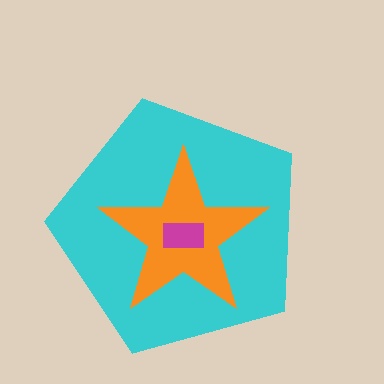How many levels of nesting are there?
3.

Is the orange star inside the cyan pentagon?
Yes.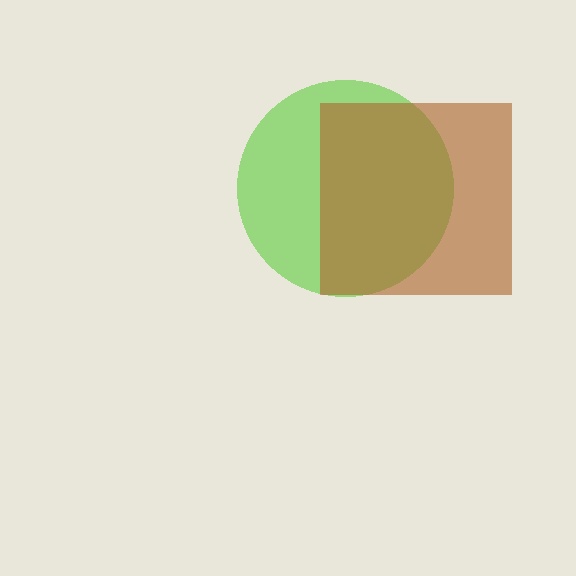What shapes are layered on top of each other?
The layered shapes are: a lime circle, a brown square.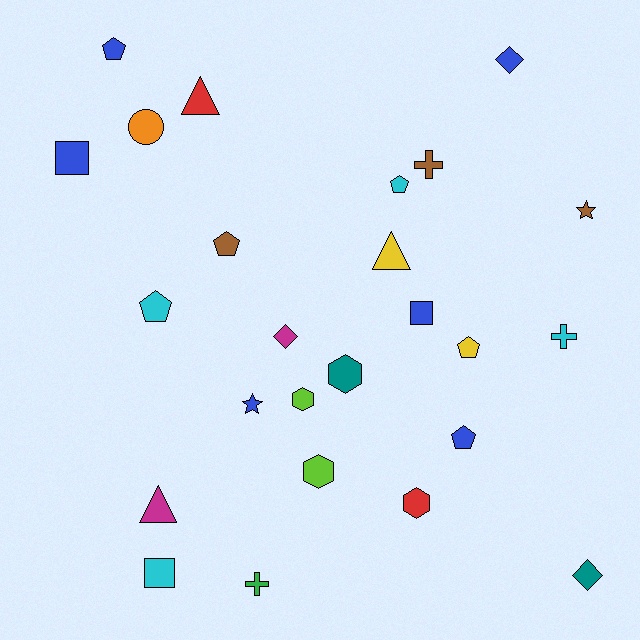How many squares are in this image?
There are 3 squares.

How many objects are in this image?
There are 25 objects.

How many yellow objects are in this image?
There are 2 yellow objects.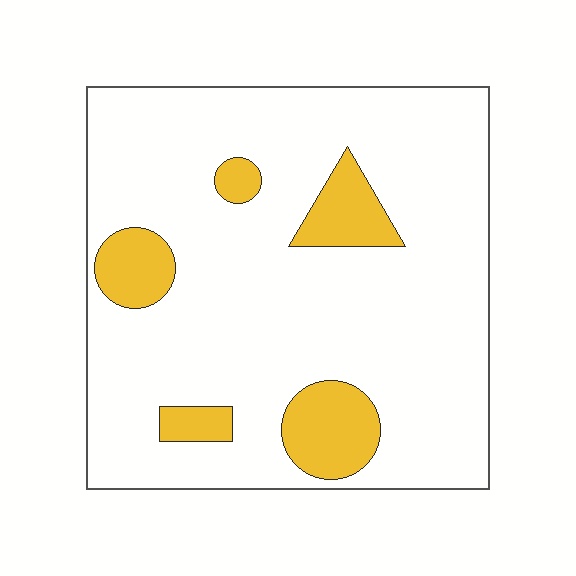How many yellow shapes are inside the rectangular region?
5.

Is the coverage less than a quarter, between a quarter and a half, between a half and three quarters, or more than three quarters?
Less than a quarter.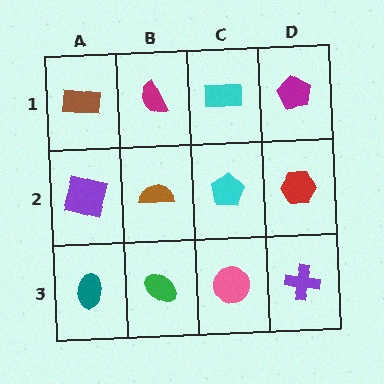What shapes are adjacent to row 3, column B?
A brown semicircle (row 2, column B), a teal ellipse (row 3, column A), a pink circle (row 3, column C).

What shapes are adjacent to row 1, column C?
A cyan pentagon (row 2, column C), a magenta semicircle (row 1, column B), a magenta pentagon (row 1, column D).